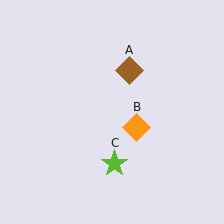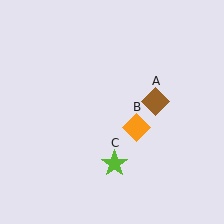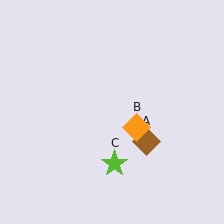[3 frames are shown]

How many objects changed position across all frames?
1 object changed position: brown diamond (object A).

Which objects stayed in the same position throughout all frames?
Orange diamond (object B) and lime star (object C) remained stationary.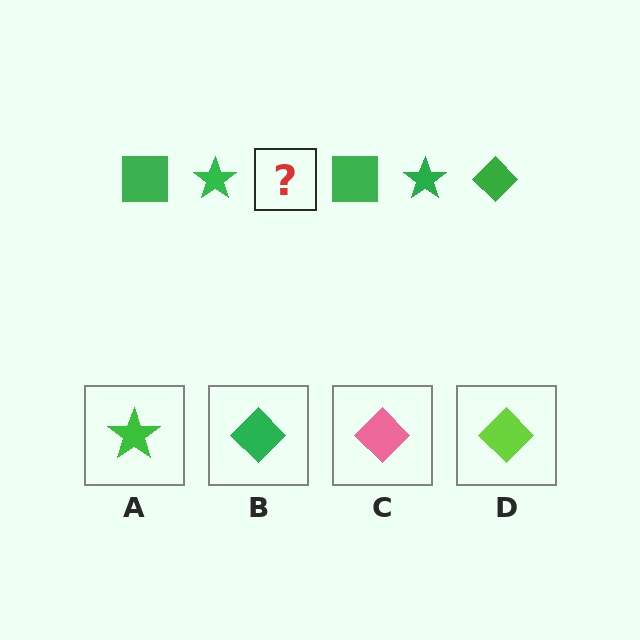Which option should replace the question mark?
Option B.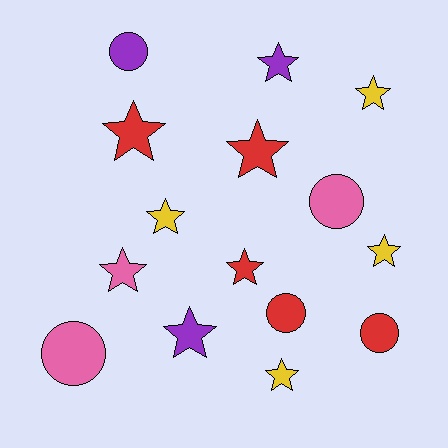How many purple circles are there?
There is 1 purple circle.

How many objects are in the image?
There are 15 objects.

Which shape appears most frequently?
Star, with 10 objects.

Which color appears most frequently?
Red, with 5 objects.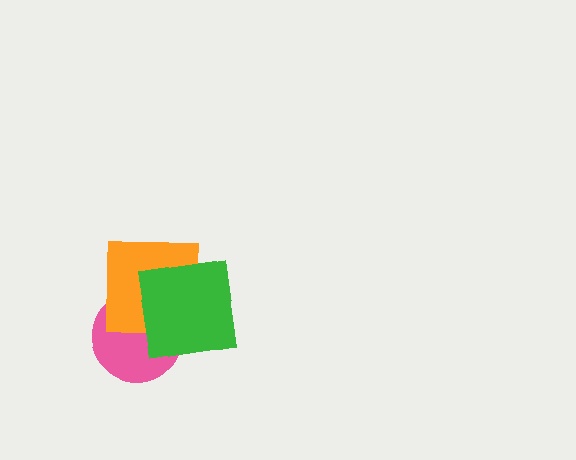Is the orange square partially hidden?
Yes, it is partially covered by another shape.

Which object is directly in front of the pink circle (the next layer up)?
The orange square is directly in front of the pink circle.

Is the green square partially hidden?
No, no other shape covers it.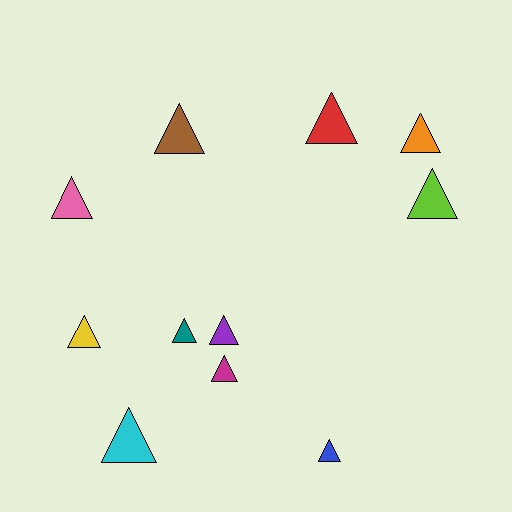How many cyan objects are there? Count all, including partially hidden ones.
There is 1 cyan object.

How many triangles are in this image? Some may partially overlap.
There are 11 triangles.